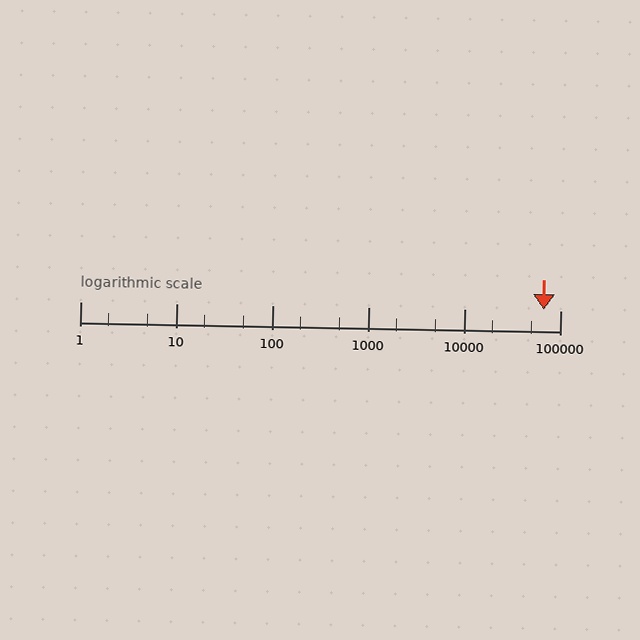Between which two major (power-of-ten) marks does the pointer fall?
The pointer is between 10000 and 100000.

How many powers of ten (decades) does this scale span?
The scale spans 5 decades, from 1 to 100000.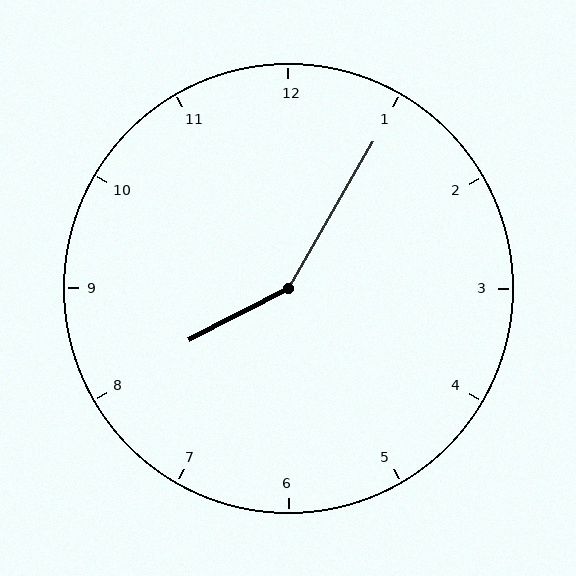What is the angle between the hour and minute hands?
Approximately 148 degrees.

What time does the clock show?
8:05.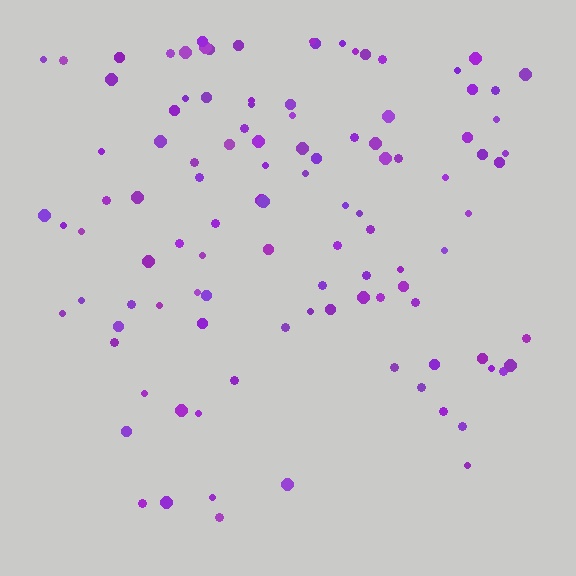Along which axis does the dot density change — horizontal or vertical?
Vertical.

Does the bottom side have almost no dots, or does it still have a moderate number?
Still a moderate number, just noticeably fewer than the top.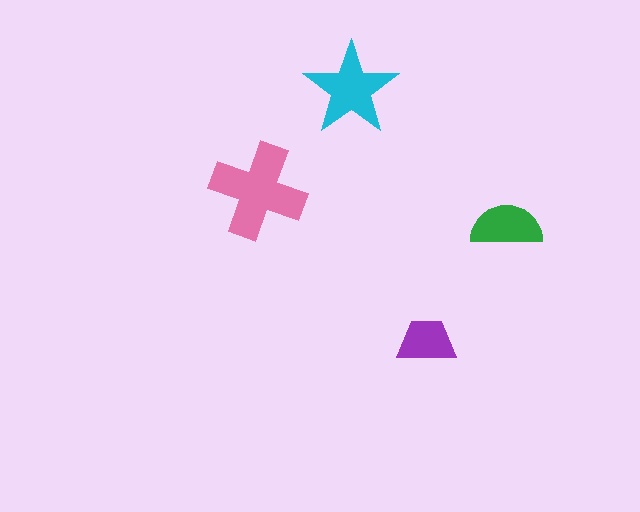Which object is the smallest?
The purple trapezoid.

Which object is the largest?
The pink cross.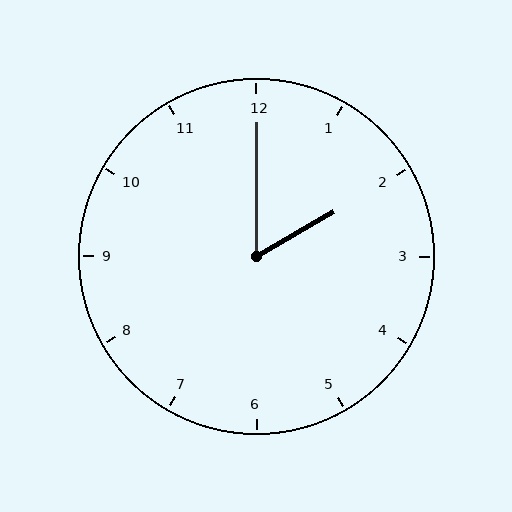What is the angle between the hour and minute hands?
Approximately 60 degrees.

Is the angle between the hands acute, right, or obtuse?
It is acute.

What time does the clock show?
2:00.